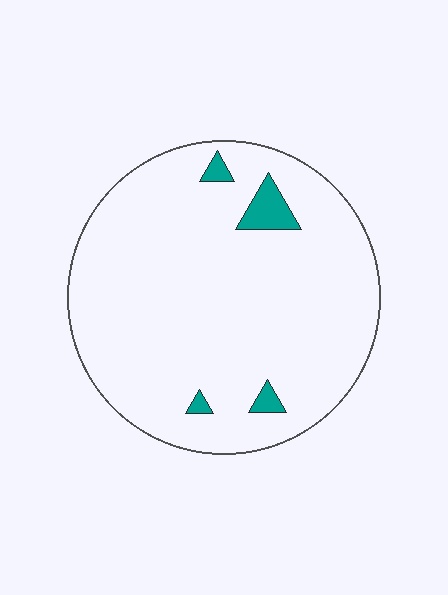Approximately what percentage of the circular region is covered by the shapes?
Approximately 5%.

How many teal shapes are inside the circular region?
4.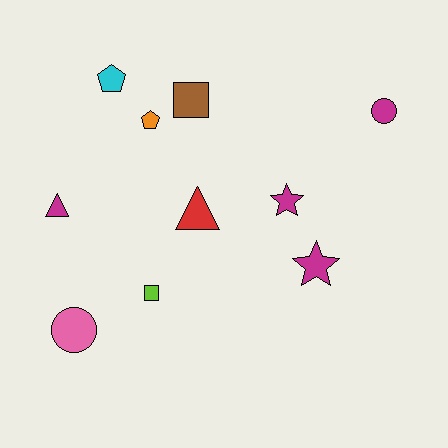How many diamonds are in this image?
There are no diamonds.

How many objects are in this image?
There are 10 objects.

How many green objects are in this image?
There are no green objects.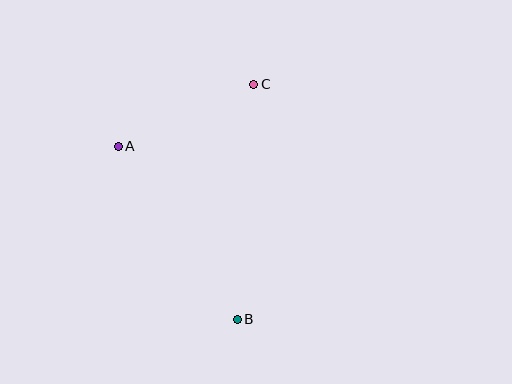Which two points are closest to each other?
Points A and C are closest to each other.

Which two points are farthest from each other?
Points B and C are farthest from each other.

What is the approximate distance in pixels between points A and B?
The distance between A and B is approximately 210 pixels.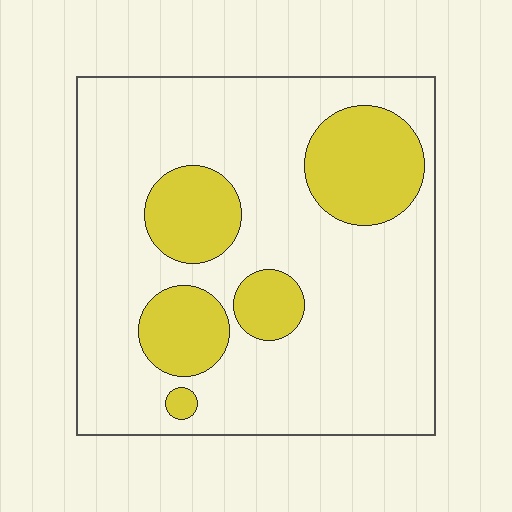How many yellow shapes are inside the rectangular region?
5.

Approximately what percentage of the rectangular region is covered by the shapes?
Approximately 25%.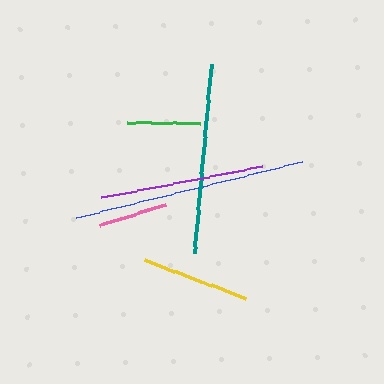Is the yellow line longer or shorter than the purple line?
The purple line is longer than the yellow line.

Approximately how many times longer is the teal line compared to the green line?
The teal line is approximately 2.6 times the length of the green line.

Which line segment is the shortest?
The pink line is the shortest at approximately 70 pixels.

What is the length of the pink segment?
The pink segment is approximately 70 pixels long.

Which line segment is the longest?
The blue line is the longest at approximately 234 pixels.